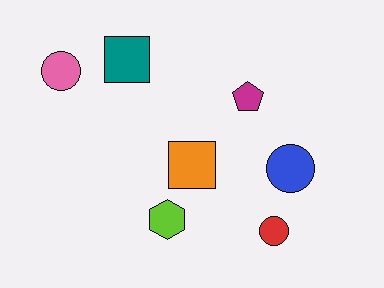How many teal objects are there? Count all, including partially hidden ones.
There is 1 teal object.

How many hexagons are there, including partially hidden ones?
There is 1 hexagon.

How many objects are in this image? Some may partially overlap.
There are 7 objects.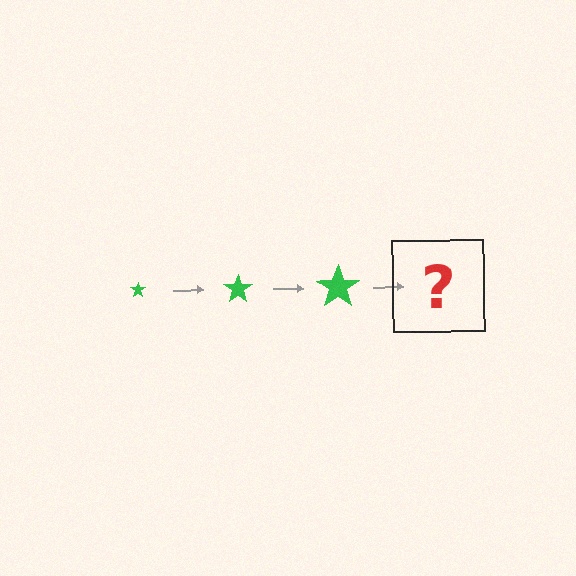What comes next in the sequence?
The next element should be a green star, larger than the previous one.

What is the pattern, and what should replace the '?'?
The pattern is that the star gets progressively larger each step. The '?' should be a green star, larger than the previous one.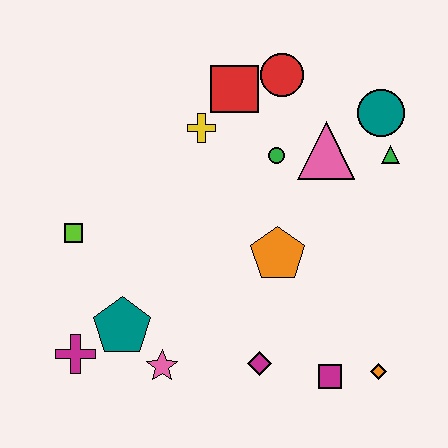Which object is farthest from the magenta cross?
The teal circle is farthest from the magenta cross.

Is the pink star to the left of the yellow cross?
Yes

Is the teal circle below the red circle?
Yes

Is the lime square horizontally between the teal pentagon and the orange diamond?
No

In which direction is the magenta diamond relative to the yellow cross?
The magenta diamond is below the yellow cross.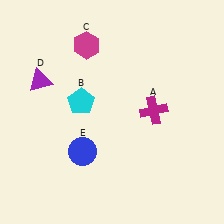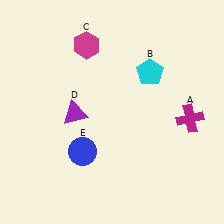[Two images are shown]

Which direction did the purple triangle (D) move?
The purple triangle (D) moved right.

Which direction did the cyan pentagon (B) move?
The cyan pentagon (B) moved right.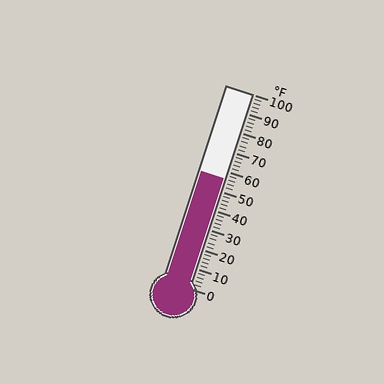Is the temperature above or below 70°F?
The temperature is below 70°F.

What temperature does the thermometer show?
The thermometer shows approximately 56°F.